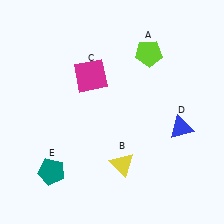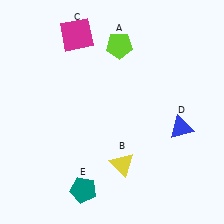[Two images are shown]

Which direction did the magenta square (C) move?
The magenta square (C) moved up.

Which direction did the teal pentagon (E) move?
The teal pentagon (E) moved right.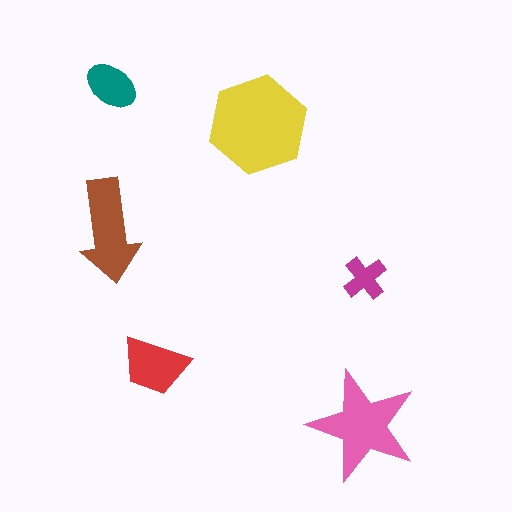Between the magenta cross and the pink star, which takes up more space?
The pink star.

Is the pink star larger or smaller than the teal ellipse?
Larger.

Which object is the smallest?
The magenta cross.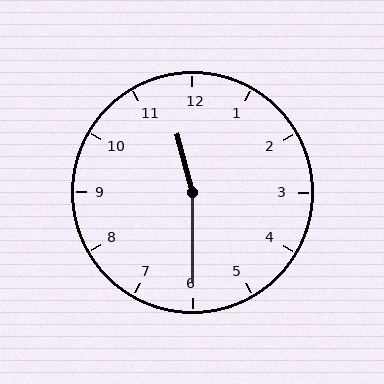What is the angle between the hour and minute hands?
Approximately 165 degrees.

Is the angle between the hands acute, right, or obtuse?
It is obtuse.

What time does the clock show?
11:30.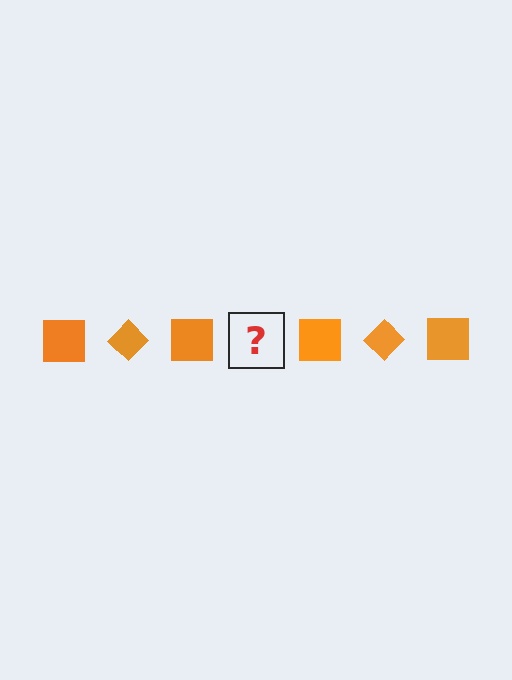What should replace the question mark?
The question mark should be replaced with an orange diamond.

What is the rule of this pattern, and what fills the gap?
The rule is that the pattern cycles through square, diamond shapes in orange. The gap should be filled with an orange diamond.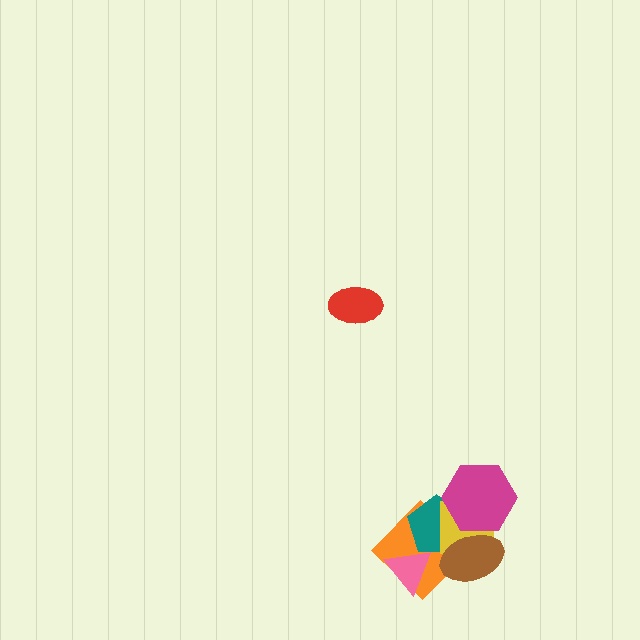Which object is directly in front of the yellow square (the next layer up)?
The magenta hexagon is directly in front of the yellow square.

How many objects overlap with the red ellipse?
0 objects overlap with the red ellipse.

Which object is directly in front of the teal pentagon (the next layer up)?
The pink triangle is directly in front of the teal pentagon.